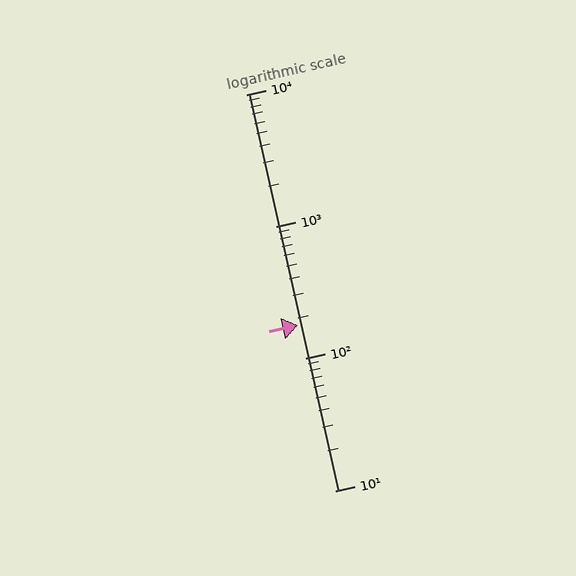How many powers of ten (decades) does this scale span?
The scale spans 3 decades, from 10 to 10000.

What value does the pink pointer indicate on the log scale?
The pointer indicates approximately 180.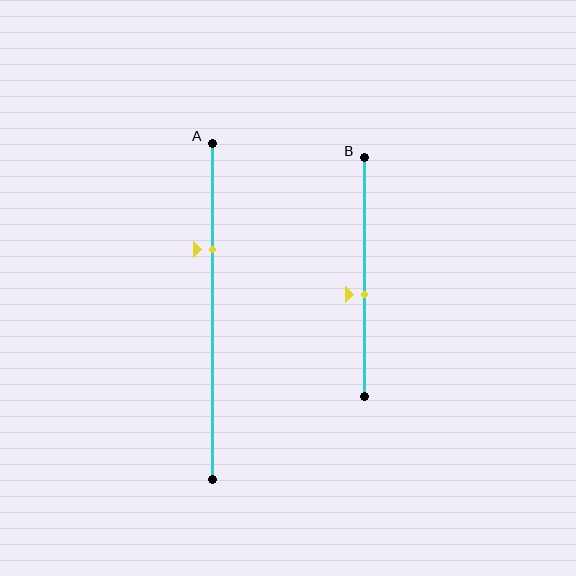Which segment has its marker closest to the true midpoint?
Segment B has its marker closest to the true midpoint.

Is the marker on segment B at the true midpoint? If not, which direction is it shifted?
No, the marker on segment B is shifted downward by about 7% of the segment length.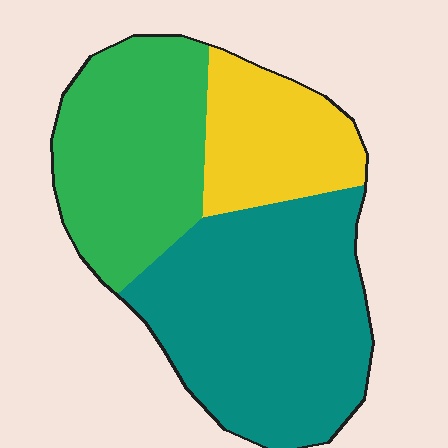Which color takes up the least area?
Yellow, at roughly 20%.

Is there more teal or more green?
Teal.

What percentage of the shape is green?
Green takes up about one third (1/3) of the shape.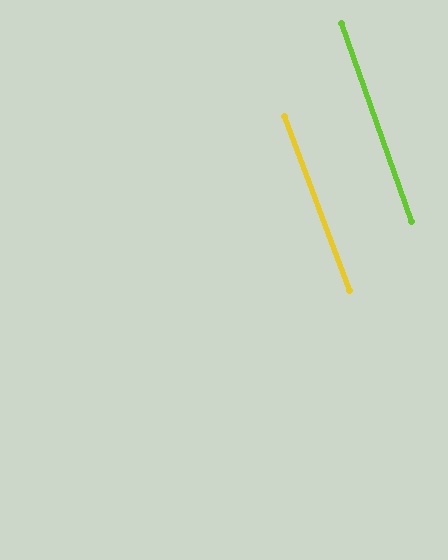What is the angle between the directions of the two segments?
Approximately 1 degree.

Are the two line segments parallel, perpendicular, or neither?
Parallel — their directions differ by only 1.2°.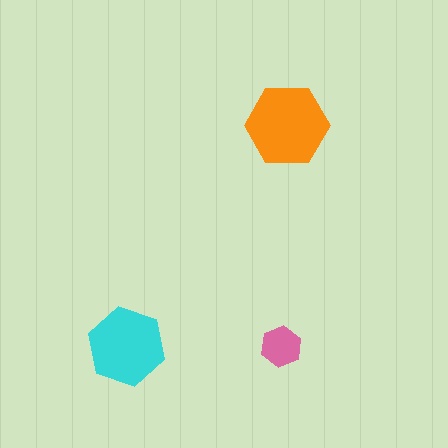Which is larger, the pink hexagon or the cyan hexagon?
The cyan one.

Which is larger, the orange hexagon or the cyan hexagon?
The orange one.